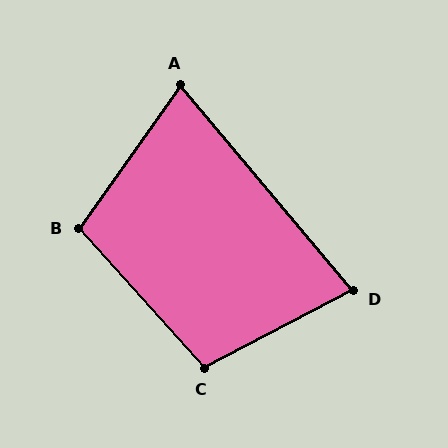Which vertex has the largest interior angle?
C, at approximately 104 degrees.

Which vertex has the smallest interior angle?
A, at approximately 76 degrees.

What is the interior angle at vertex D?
Approximately 77 degrees (acute).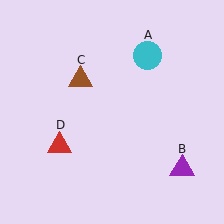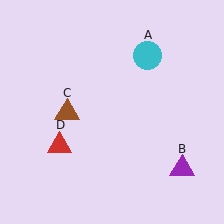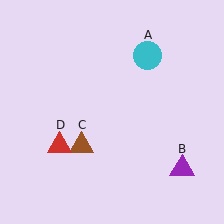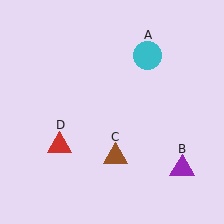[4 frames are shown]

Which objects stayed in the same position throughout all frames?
Cyan circle (object A) and purple triangle (object B) and red triangle (object D) remained stationary.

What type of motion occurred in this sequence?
The brown triangle (object C) rotated counterclockwise around the center of the scene.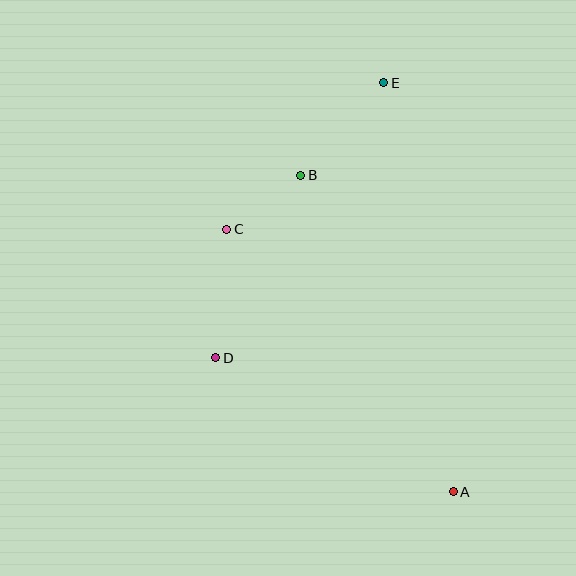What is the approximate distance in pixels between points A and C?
The distance between A and C is approximately 347 pixels.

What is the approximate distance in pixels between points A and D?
The distance between A and D is approximately 273 pixels.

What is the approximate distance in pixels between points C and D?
The distance between C and D is approximately 129 pixels.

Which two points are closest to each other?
Points B and C are closest to each other.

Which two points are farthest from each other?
Points A and E are farthest from each other.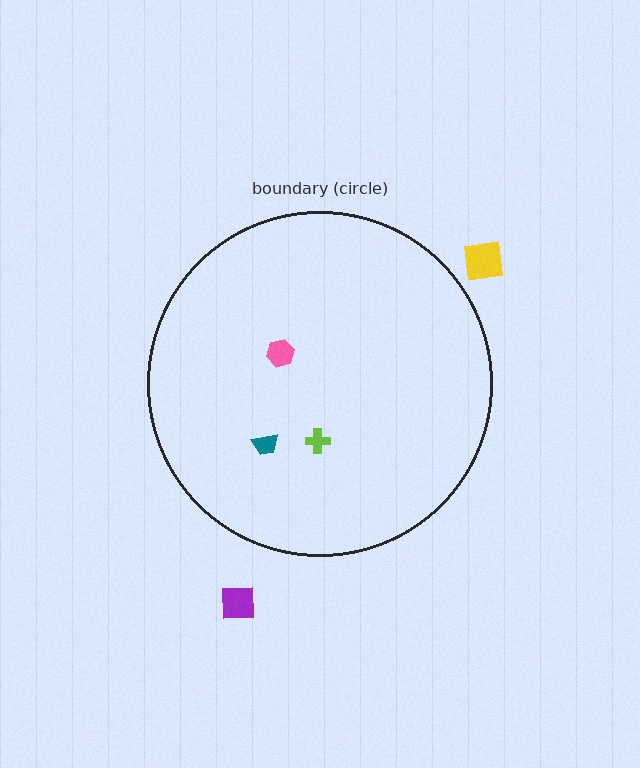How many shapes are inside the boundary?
3 inside, 2 outside.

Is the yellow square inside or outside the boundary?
Outside.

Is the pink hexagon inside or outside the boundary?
Inside.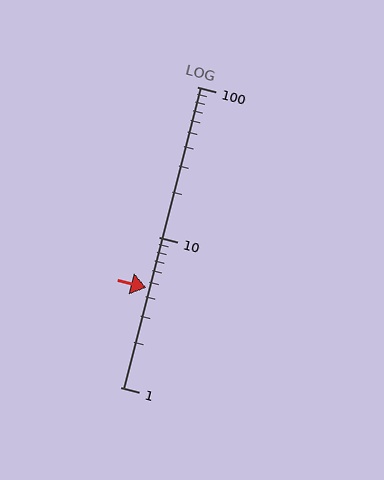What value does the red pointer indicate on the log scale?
The pointer indicates approximately 4.6.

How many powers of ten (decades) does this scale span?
The scale spans 2 decades, from 1 to 100.